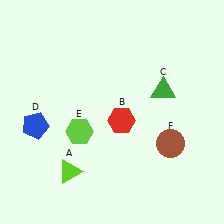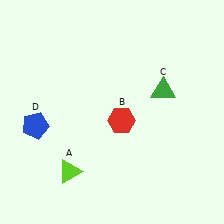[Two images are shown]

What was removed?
The lime hexagon (E), the brown circle (F) were removed in Image 2.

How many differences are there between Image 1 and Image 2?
There are 2 differences between the two images.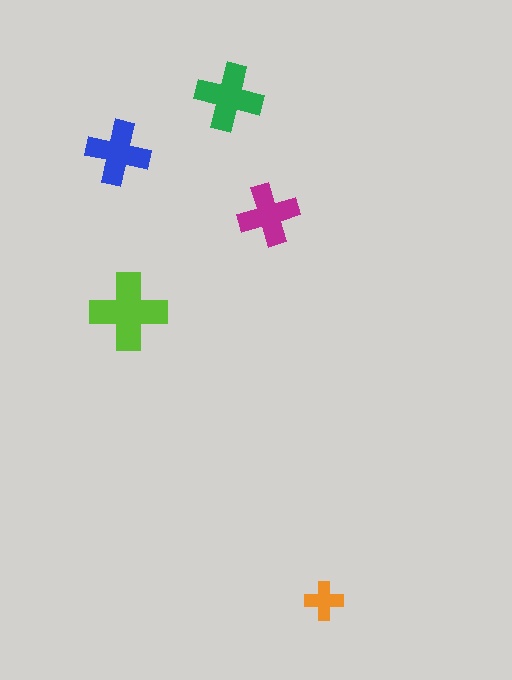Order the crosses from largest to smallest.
the lime one, the green one, the blue one, the magenta one, the orange one.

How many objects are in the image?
There are 5 objects in the image.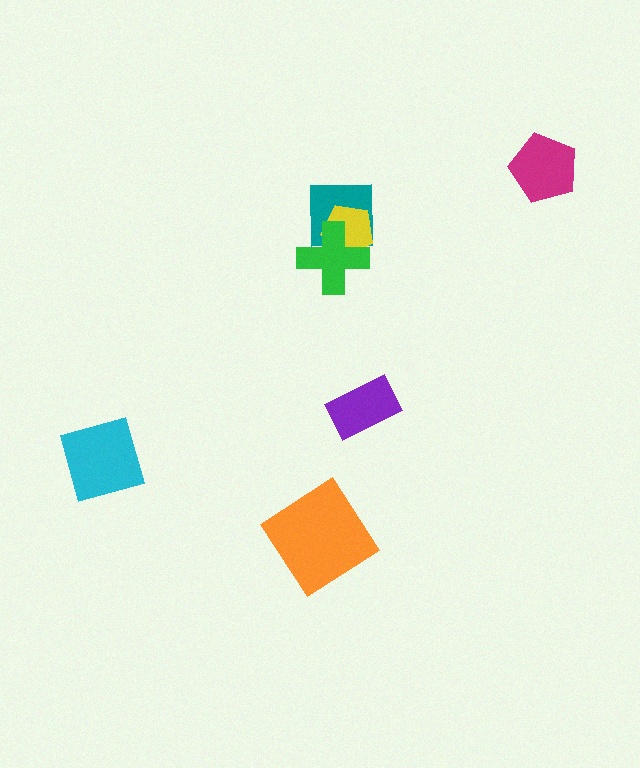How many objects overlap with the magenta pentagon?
0 objects overlap with the magenta pentagon.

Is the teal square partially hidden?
Yes, it is partially covered by another shape.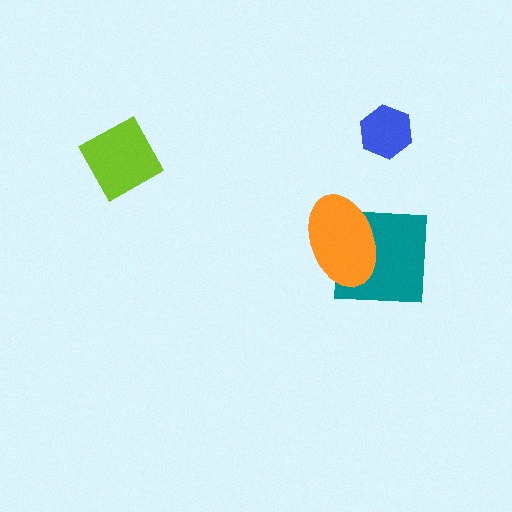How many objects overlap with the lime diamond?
0 objects overlap with the lime diamond.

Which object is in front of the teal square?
The orange ellipse is in front of the teal square.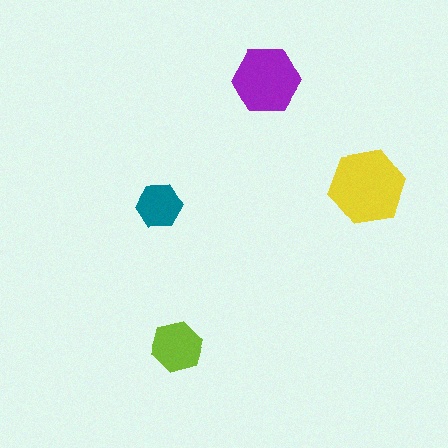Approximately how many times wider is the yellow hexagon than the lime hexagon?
About 1.5 times wider.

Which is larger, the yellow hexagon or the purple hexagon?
The yellow one.